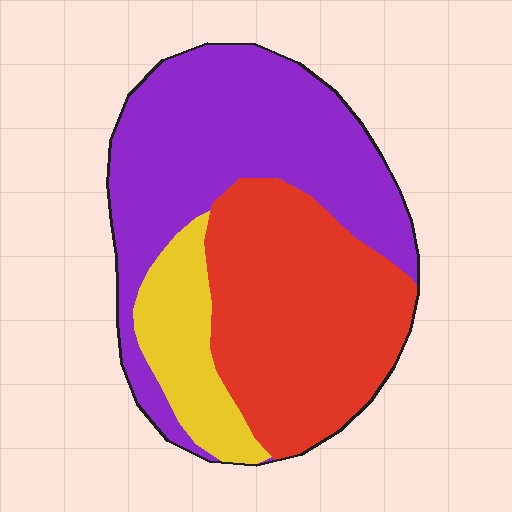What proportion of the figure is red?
Red takes up about two fifths (2/5) of the figure.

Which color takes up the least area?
Yellow, at roughly 15%.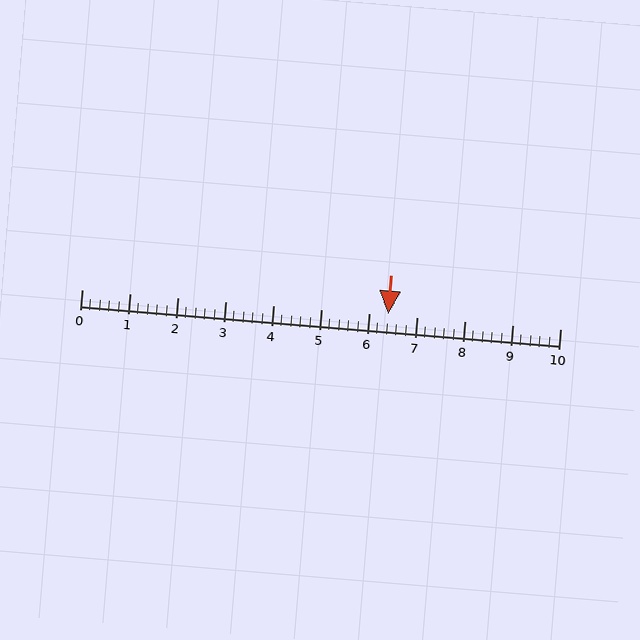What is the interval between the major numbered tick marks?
The major tick marks are spaced 1 units apart.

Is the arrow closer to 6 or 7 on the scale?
The arrow is closer to 6.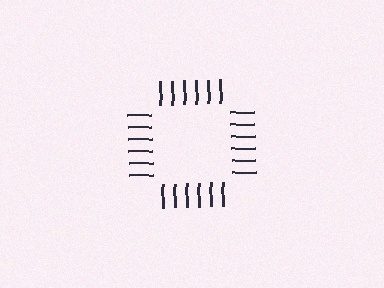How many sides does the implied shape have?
4 sides — the line-ends trace a square.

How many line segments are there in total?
24 — 6 along each of the 4 edges.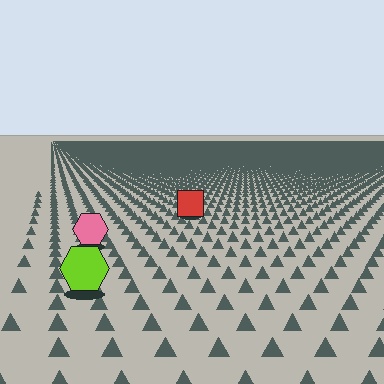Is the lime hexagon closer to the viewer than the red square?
Yes. The lime hexagon is closer — you can tell from the texture gradient: the ground texture is coarser near it.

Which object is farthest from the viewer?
The red square is farthest from the viewer. It appears smaller and the ground texture around it is denser.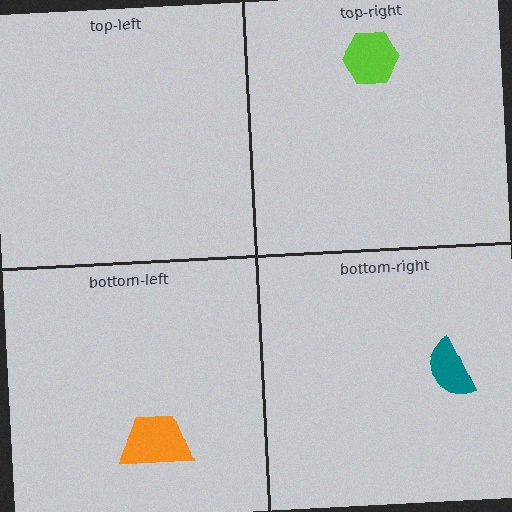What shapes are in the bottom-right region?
The teal semicircle.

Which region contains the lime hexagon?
The top-right region.